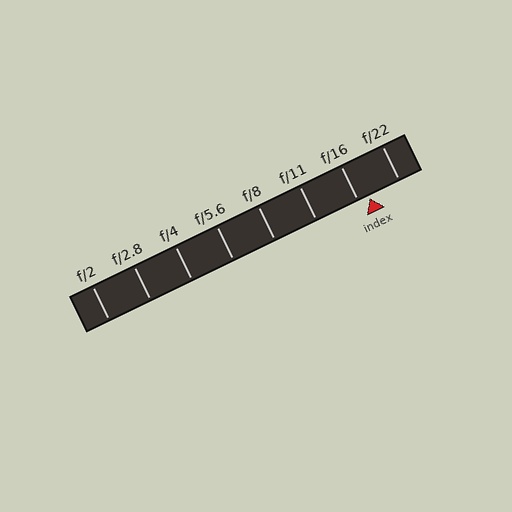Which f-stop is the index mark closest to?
The index mark is closest to f/16.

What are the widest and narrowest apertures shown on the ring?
The widest aperture shown is f/2 and the narrowest is f/22.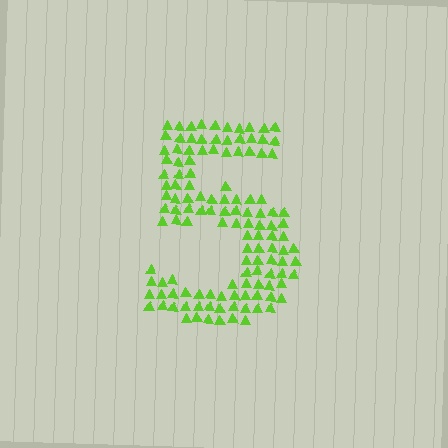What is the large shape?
The large shape is the digit 5.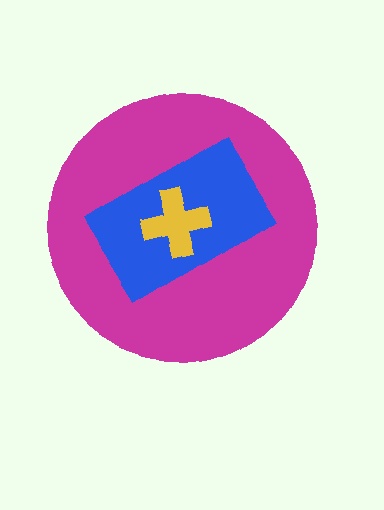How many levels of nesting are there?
3.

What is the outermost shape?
The magenta circle.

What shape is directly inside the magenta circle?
The blue rectangle.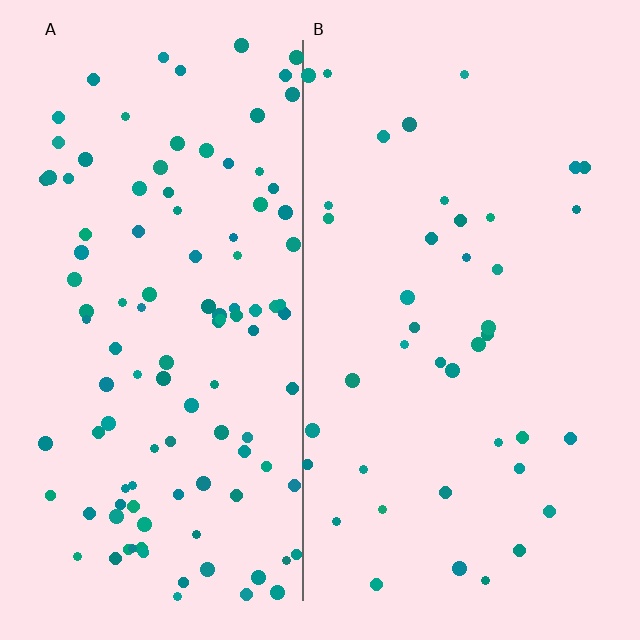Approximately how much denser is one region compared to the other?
Approximately 2.7× — region A over region B.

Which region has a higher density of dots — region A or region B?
A (the left).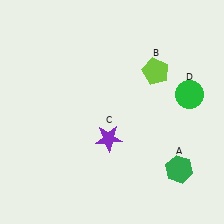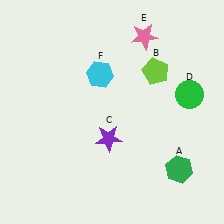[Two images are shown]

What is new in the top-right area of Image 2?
A pink star (E) was added in the top-right area of Image 2.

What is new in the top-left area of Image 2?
A cyan hexagon (F) was added in the top-left area of Image 2.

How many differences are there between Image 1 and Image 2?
There are 2 differences between the two images.